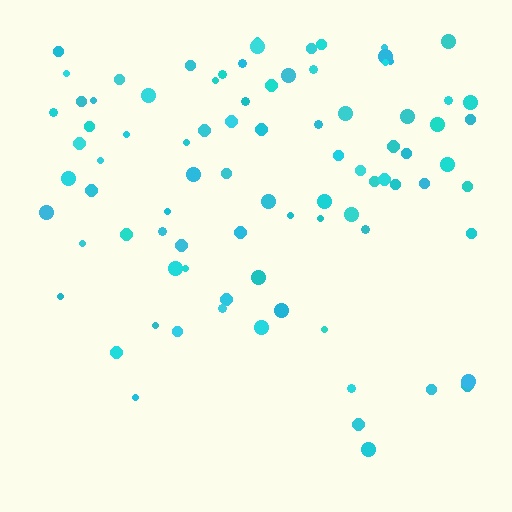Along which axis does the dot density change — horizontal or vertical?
Vertical.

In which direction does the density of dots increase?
From bottom to top, with the top side densest.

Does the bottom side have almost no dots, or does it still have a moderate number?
Still a moderate number, just noticeably fewer than the top.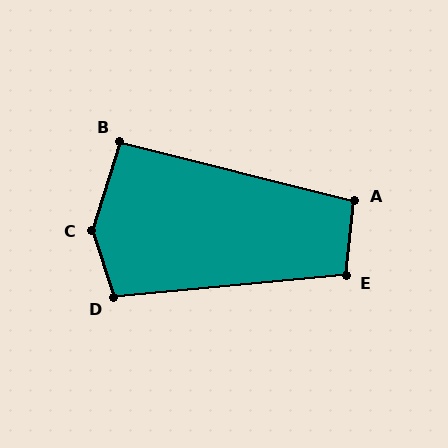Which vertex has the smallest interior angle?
B, at approximately 94 degrees.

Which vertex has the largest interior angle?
C, at approximately 144 degrees.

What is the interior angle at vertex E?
Approximately 102 degrees (obtuse).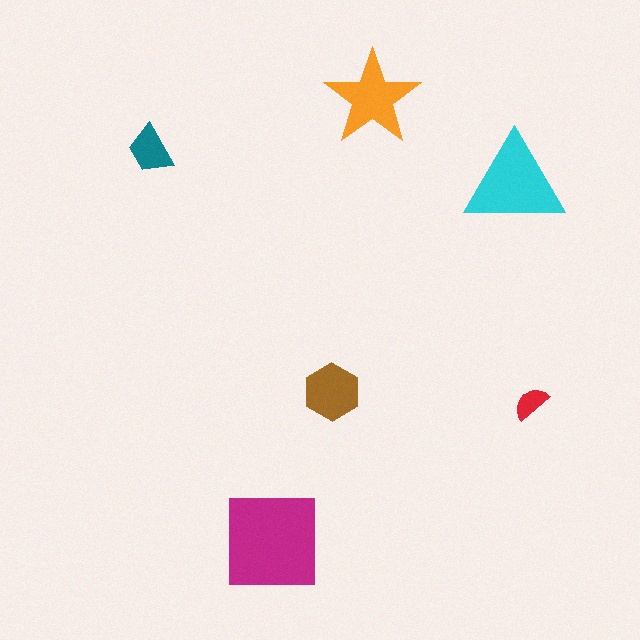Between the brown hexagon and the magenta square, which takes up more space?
The magenta square.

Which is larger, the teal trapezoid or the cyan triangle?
The cyan triangle.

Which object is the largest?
The magenta square.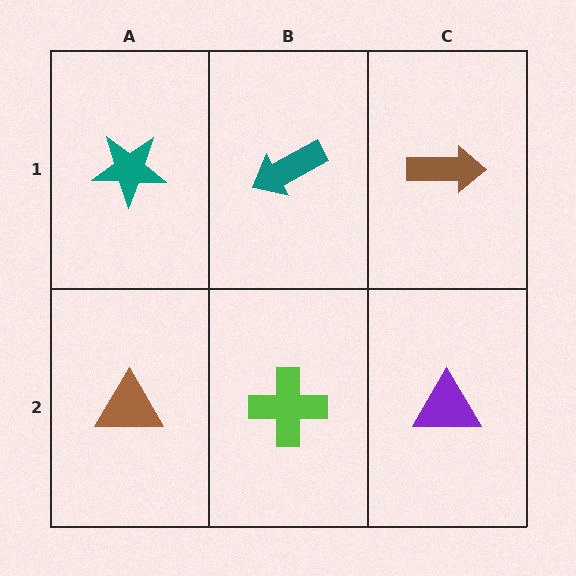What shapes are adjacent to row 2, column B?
A teal arrow (row 1, column B), a brown triangle (row 2, column A), a purple triangle (row 2, column C).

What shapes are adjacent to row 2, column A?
A teal star (row 1, column A), a lime cross (row 2, column B).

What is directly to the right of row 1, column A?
A teal arrow.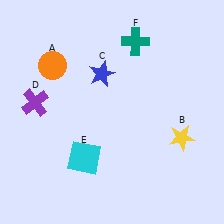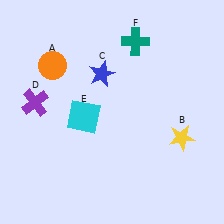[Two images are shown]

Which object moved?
The cyan square (E) moved up.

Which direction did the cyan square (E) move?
The cyan square (E) moved up.